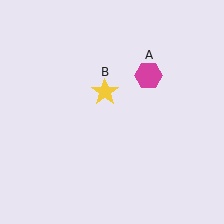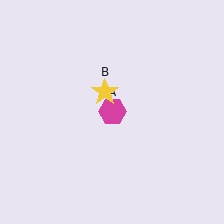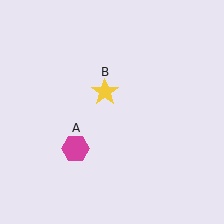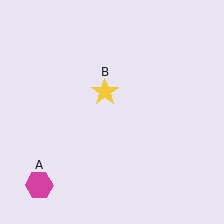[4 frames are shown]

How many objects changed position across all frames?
1 object changed position: magenta hexagon (object A).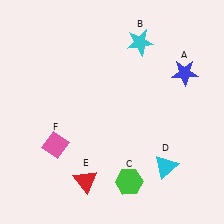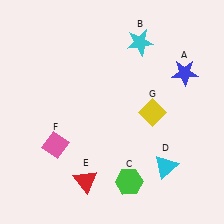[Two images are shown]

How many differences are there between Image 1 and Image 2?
There is 1 difference between the two images.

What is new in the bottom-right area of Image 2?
A yellow diamond (G) was added in the bottom-right area of Image 2.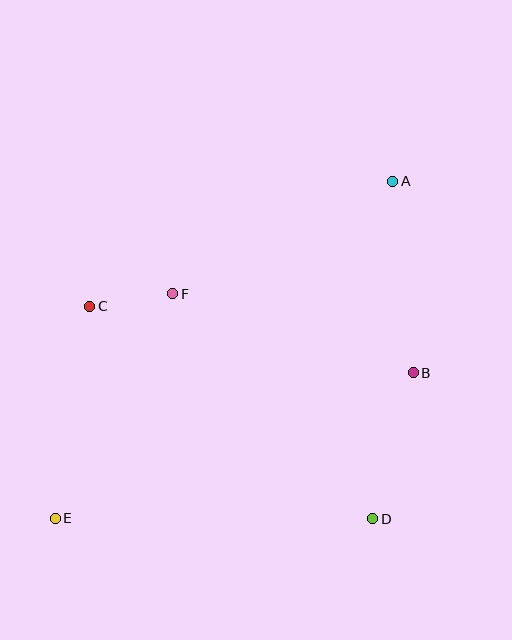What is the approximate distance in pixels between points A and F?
The distance between A and F is approximately 247 pixels.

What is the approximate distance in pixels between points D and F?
The distance between D and F is approximately 301 pixels.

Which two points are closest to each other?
Points C and F are closest to each other.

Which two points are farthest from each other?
Points A and E are farthest from each other.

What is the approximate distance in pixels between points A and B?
The distance between A and B is approximately 193 pixels.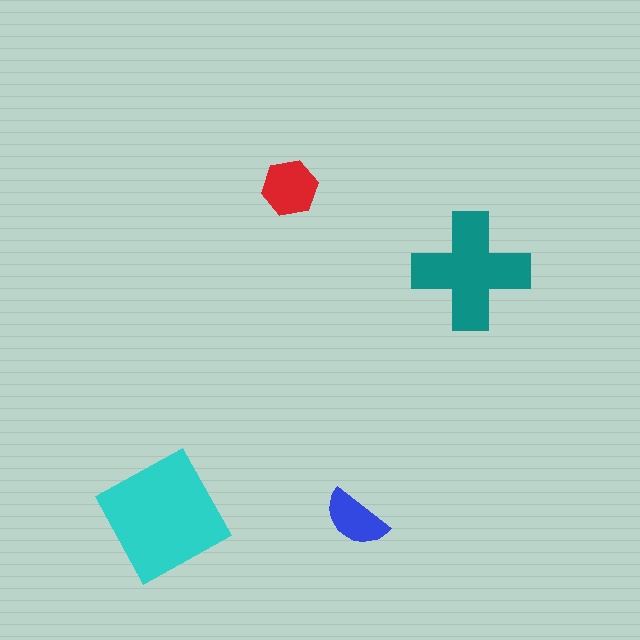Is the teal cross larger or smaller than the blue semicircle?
Larger.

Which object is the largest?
The cyan square.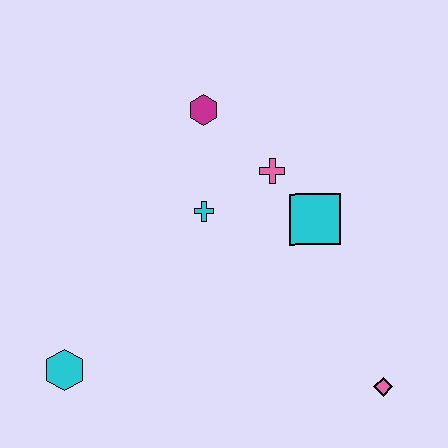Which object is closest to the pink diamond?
The cyan square is closest to the pink diamond.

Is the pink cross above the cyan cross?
Yes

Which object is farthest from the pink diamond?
The magenta hexagon is farthest from the pink diamond.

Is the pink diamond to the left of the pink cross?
No